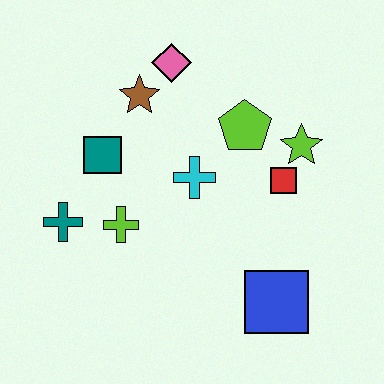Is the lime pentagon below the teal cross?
No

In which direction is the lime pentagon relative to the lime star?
The lime pentagon is to the left of the lime star.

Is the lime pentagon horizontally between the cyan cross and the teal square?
No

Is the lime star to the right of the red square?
Yes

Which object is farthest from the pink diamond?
The blue square is farthest from the pink diamond.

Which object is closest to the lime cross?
The teal cross is closest to the lime cross.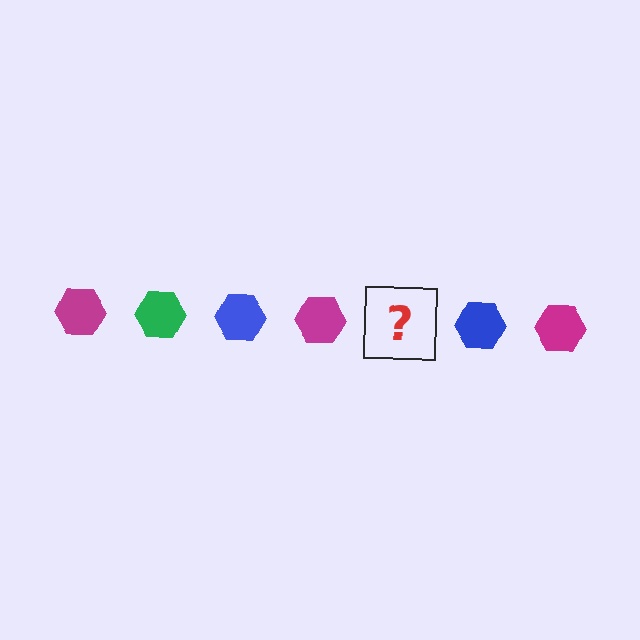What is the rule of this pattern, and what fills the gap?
The rule is that the pattern cycles through magenta, green, blue hexagons. The gap should be filled with a green hexagon.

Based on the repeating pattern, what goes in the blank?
The blank should be a green hexagon.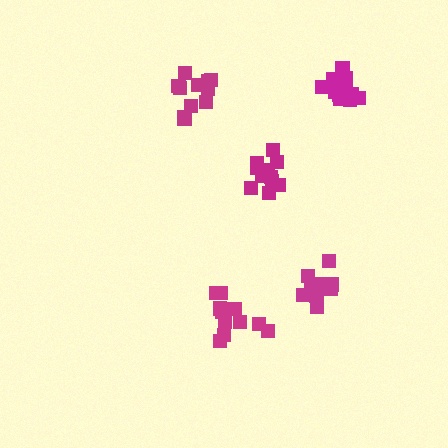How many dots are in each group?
Group 1: 13 dots, Group 2: 14 dots, Group 3: 11 dots, Group 4: 12 dots, Group 5: 14 dots (64 total).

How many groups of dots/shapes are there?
There are 5 groups.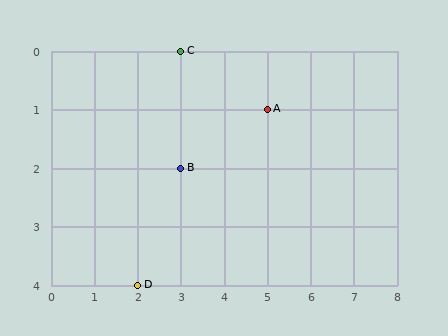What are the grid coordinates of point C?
Point C is at grid coordinates (3, 0).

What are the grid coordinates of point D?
Point D is at grid coordinates (2, 4).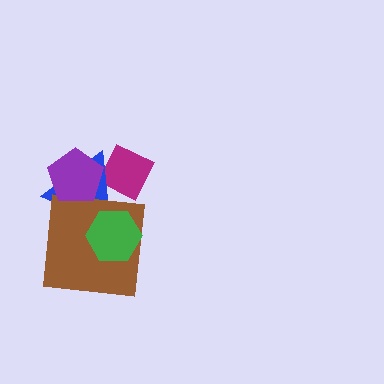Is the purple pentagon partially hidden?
No, no other shape covers it.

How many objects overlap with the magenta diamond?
2 objects overlap with the magenta diamond.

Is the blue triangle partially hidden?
Yes, it is partially covered by another shape.